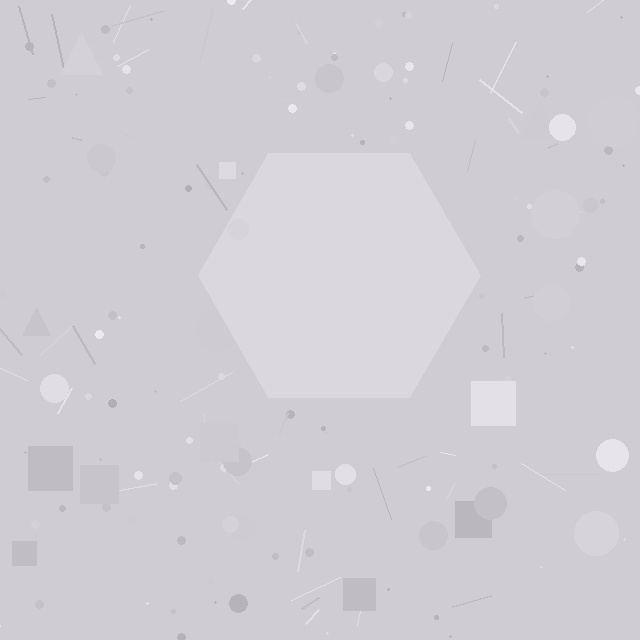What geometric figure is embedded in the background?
A hexagon is embedded in the background.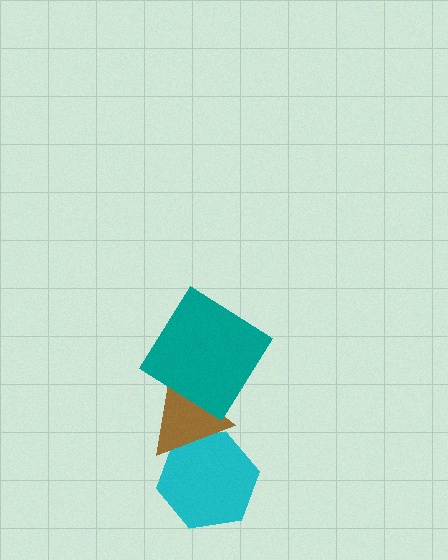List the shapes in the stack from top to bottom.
From top to bottom: the teal diamond, the brown triangle, the cyan hexagon.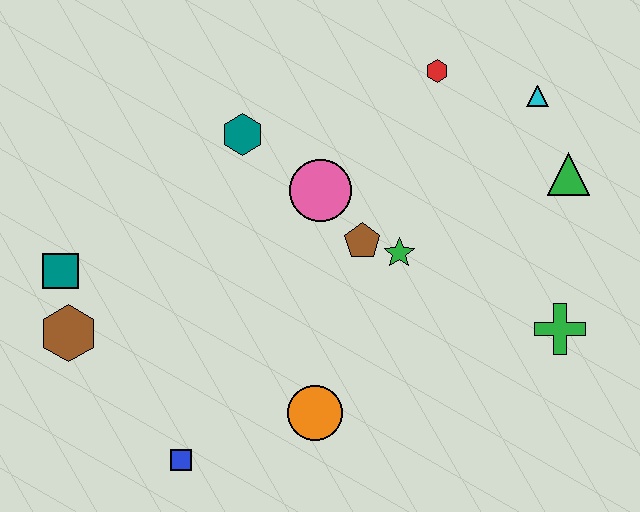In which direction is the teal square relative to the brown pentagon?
The teal square is to the left of the brown pentagon.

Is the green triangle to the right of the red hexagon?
Yes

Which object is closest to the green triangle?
The cyan triangle is closest to the green triangle.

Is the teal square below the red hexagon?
Yes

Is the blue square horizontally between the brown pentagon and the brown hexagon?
Yes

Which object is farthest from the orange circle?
The cyan triangle is farthest from the orange circle.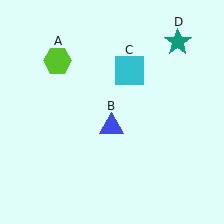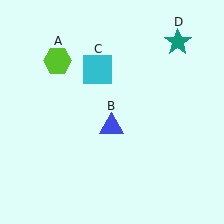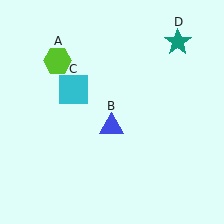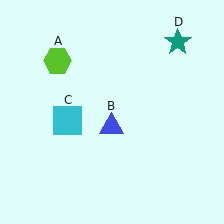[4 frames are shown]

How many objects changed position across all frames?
1 object changed position: cyan square (object C).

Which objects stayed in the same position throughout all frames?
Lime hexagon (object A) and blue triangle (object B) and teal star (object D) remained stationary.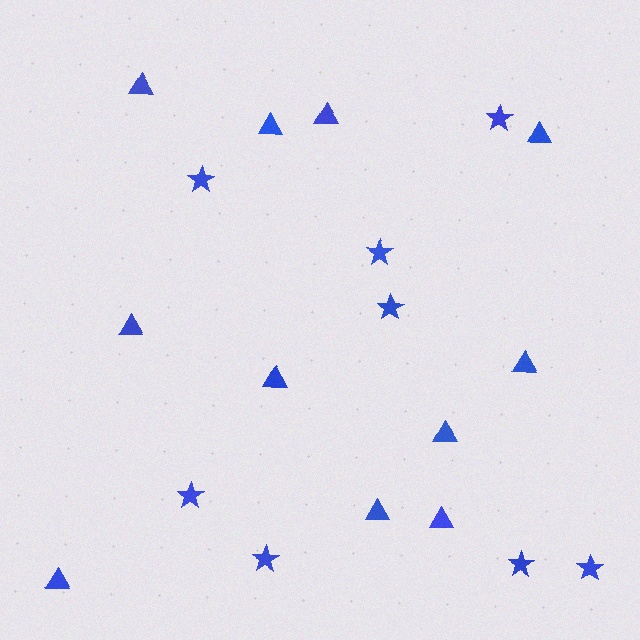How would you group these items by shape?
There are 2 groups: one group of stars (8) and one group of triangles (11).